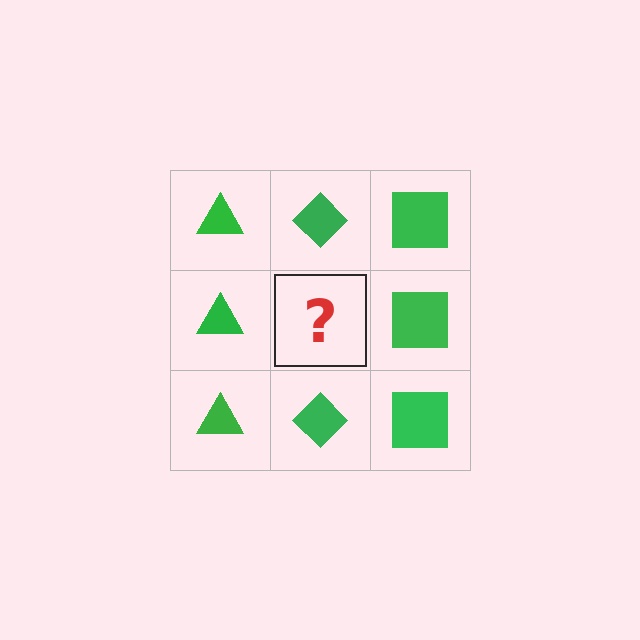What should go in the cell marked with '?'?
The missing cell should contain a green diamond.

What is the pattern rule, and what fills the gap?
The rule is that each column has a consistent shape. The gap should be filled with a green diamond.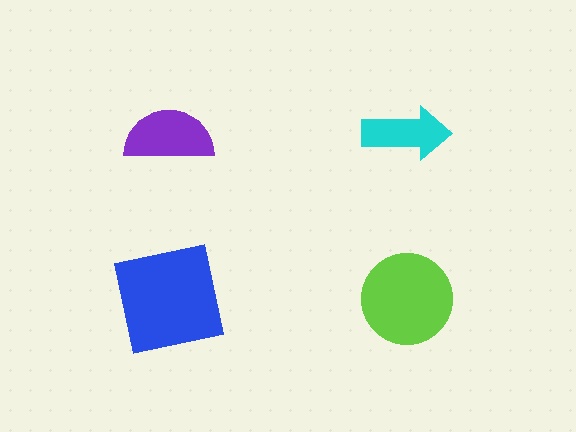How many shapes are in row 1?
2 shapes.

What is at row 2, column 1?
A blue square.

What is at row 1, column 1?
A purple semicircle.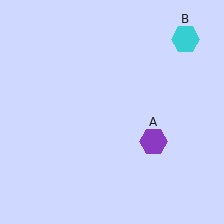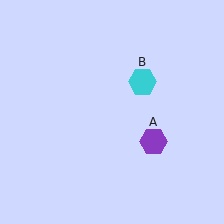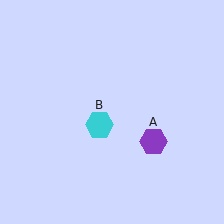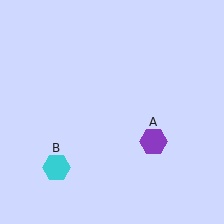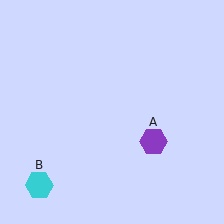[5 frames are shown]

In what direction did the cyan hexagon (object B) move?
The cyan hexagon (object B) moved down and to the left.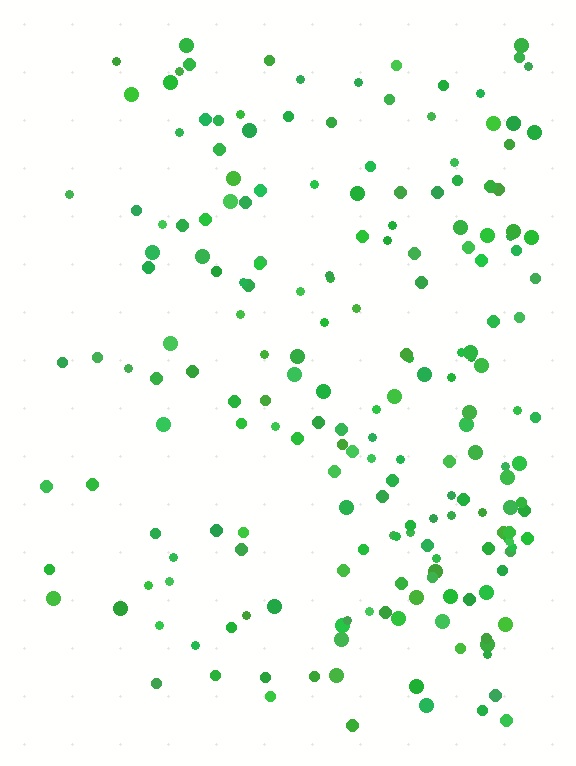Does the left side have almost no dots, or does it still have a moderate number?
Still a moderate number, just noticeably fewer than the right.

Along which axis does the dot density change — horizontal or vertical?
Horizontal.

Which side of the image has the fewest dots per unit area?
The left.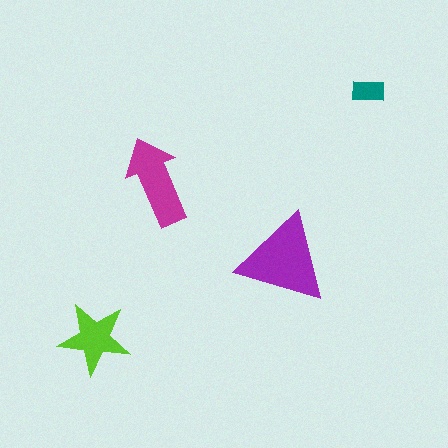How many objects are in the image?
There are 4 objects in the image.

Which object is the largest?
The purple triangle.